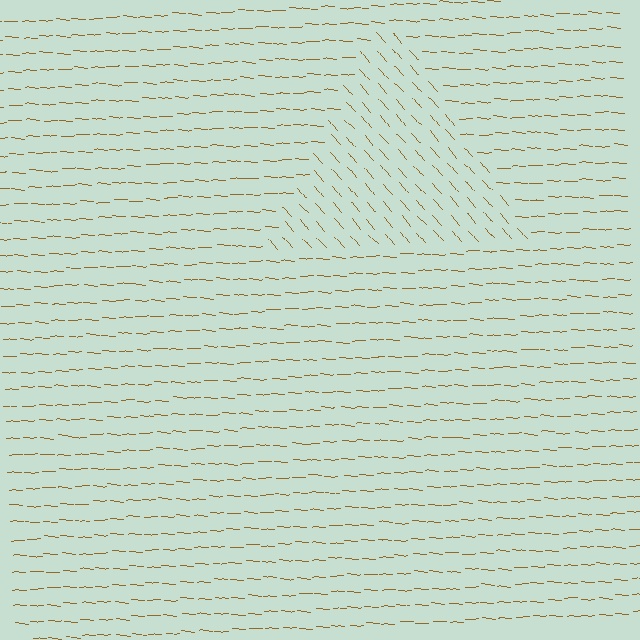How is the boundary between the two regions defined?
The boundary is defined purely by a change in line orientation (approximately 45 degrees difference). All lines are the same color and thickness.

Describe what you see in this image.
The image is filled with small brown line segments. A triangle region in the image has lines oriented differently from the surrounding lines, creating a visible texture boundary.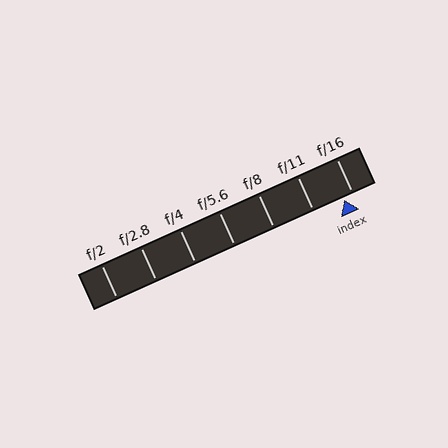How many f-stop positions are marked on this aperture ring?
There are 7 f-stop positions marked.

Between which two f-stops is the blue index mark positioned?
The index mark is between f/11 and f/16.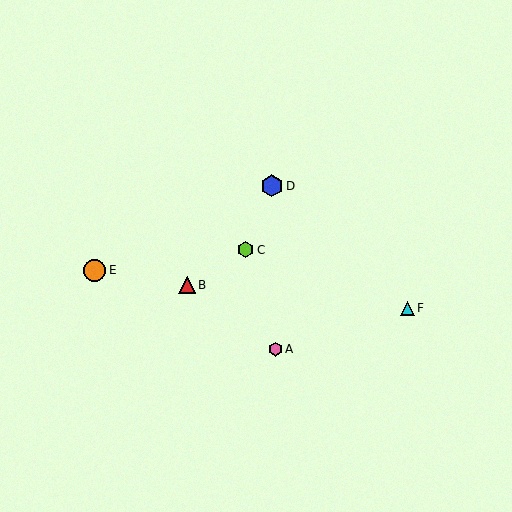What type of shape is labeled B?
Shape B is a red triangle.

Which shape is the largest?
The orange circle (labeled E) is the largest.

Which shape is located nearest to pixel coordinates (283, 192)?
The blue hexagon (labeled D) at (272, 186) is nearest to that location.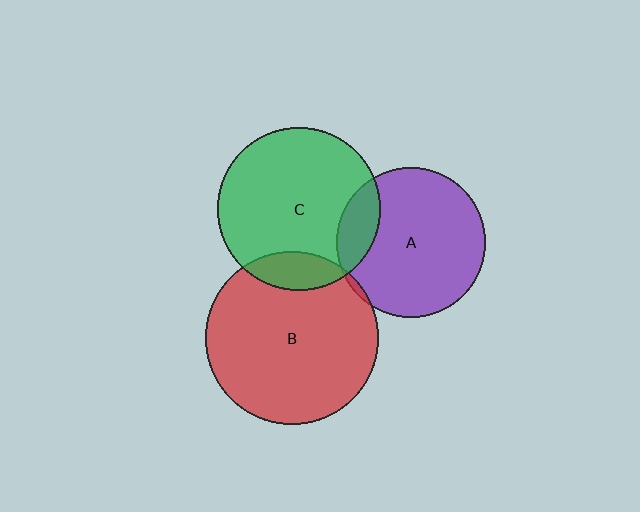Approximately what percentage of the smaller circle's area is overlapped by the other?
Approximately 5%.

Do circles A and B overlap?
Yes.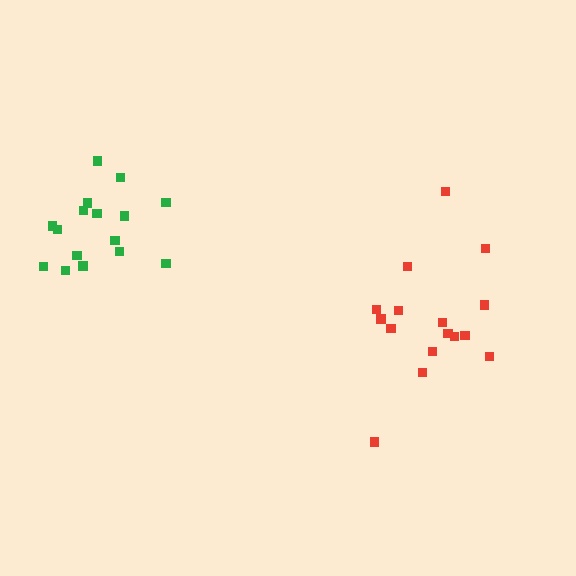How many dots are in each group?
Group 1: 16 dots, Group 2: 16 dots (32 total).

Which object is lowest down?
The red cluster is bottommost.